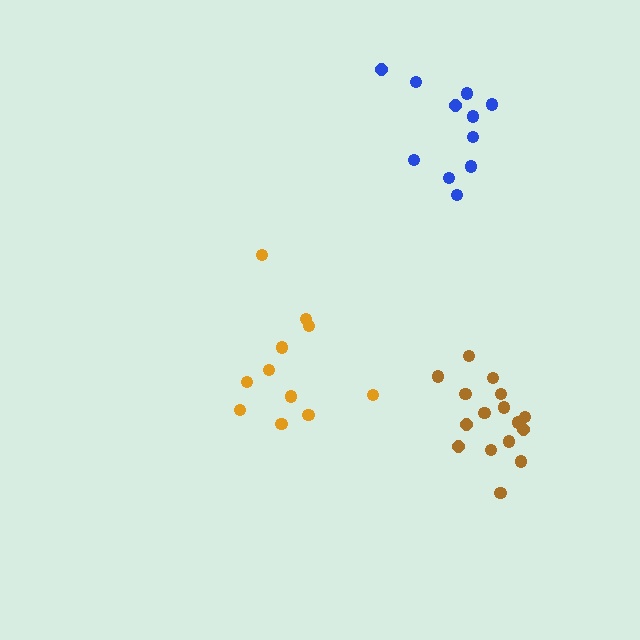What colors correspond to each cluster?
The clusters are colored: brown, orange, blue.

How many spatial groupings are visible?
There are 3 spatial groupings.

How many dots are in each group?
Group 1: 16 dots, Group 2: 11 dots, Group 3: 11 dots (38 total).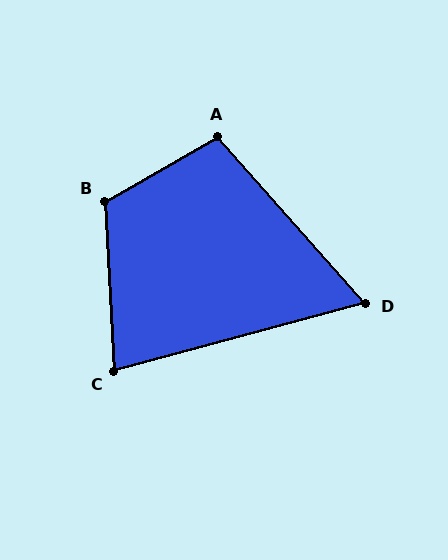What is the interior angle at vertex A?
Approximately 102 degrees (obtuse).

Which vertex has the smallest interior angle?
D, at approximately 63 degrees.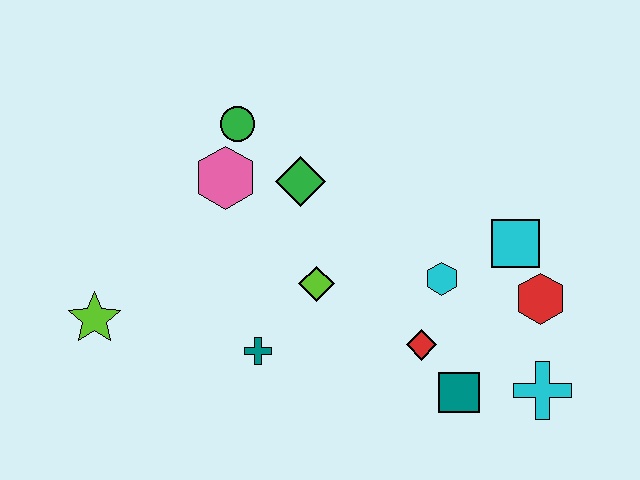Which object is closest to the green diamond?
The pink hexagon is closest to the green diamond.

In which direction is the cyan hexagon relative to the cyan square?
The cyan hexagon is to the left of the cyan square.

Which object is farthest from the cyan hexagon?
The lime star is farthest from the cyan hexagon.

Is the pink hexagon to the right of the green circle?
No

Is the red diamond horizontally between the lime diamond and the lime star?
No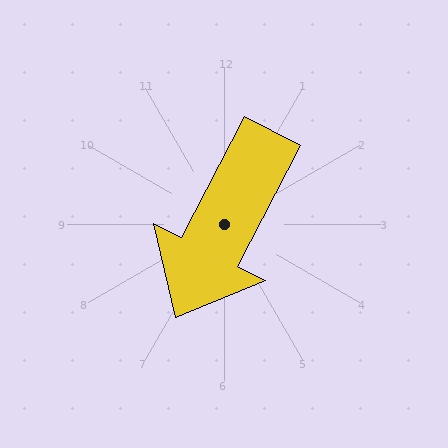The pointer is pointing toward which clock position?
Roughly 7 o'clock.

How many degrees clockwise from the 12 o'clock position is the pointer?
Approximately 207 degrees.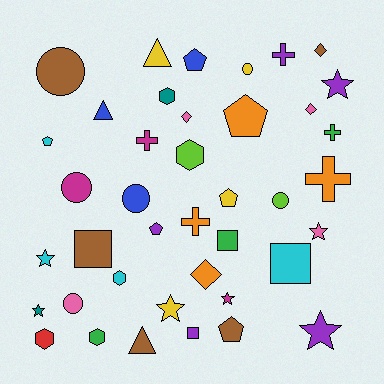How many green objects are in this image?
There are 3 green objects.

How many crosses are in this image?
There are 5 crosses.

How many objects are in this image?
There are 40 objects.